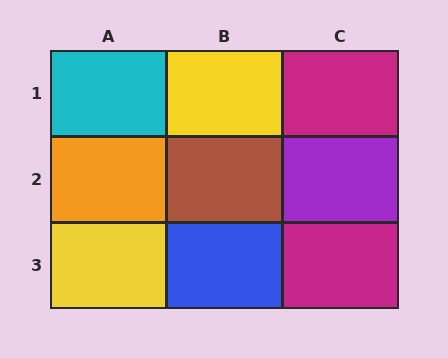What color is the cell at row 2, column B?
Brown.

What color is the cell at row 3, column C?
Magenta.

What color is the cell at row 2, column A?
Orange.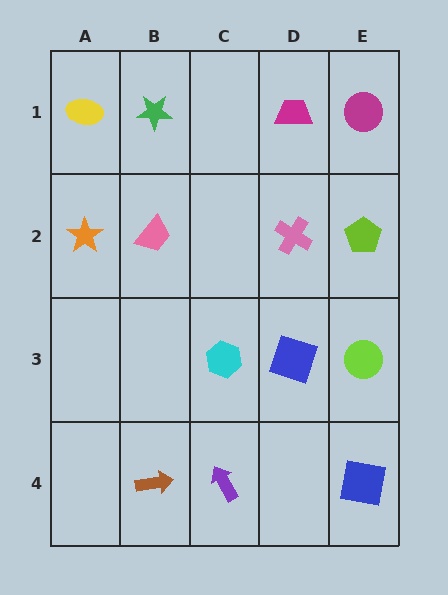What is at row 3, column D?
A blue square.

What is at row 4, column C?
A purple arrow.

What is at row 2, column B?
A pink trapezoid.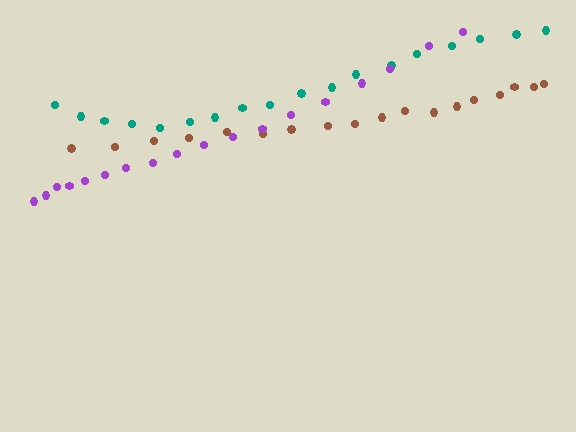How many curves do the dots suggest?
There are 3 distinct paths.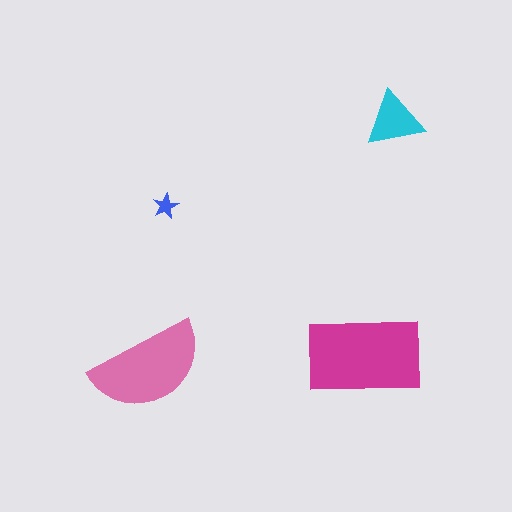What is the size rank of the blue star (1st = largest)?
4th.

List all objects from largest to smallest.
The magenta rectangle, the pink semicircle, the cyan triangle, the blue star.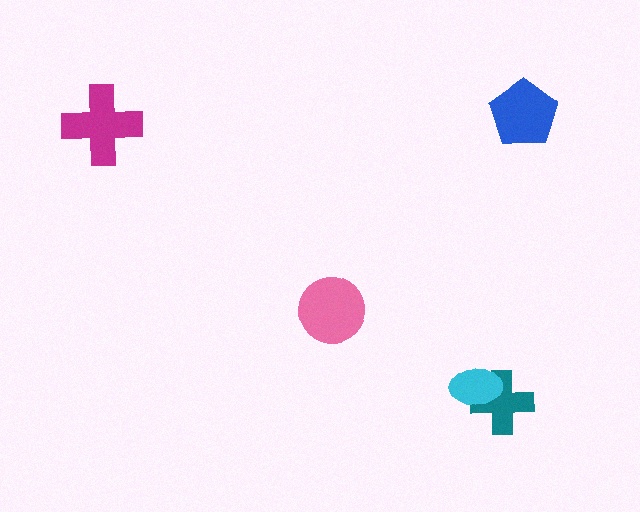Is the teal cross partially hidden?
Yes, it is partially covered by another shape.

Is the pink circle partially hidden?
No, no other shape covers it.